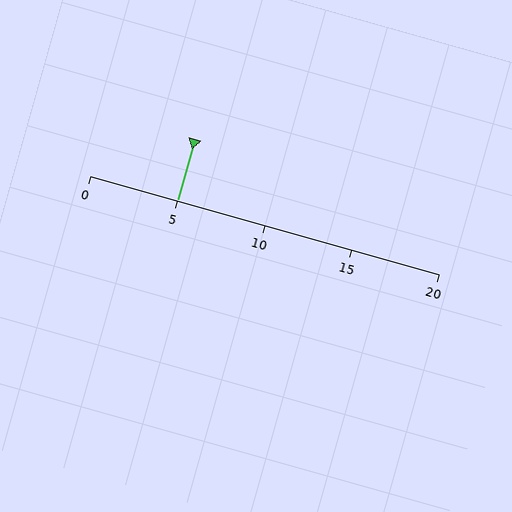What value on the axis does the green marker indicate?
The marker indicates approximately 5.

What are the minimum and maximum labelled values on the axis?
The axis runs from 0 to 20.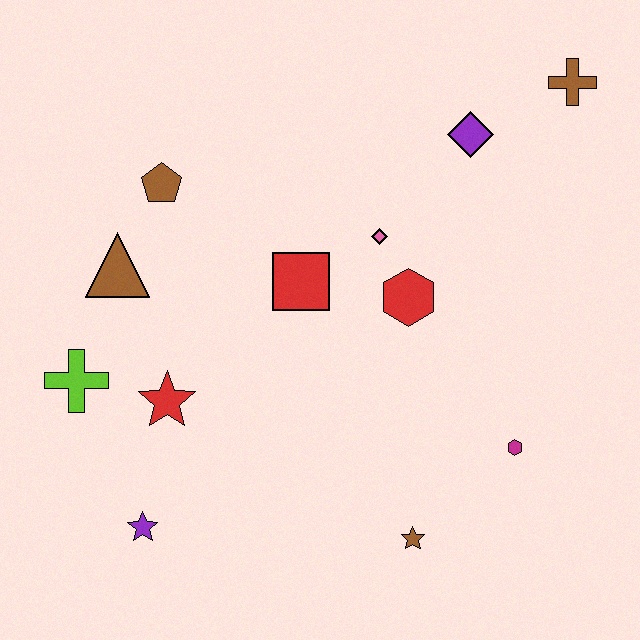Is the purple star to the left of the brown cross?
Yes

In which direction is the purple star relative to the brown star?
The purple star is to the left of the brown star.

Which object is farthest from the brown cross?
The purple star is farthest from the brown cross.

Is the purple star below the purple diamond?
Yes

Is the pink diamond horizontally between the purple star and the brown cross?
Yes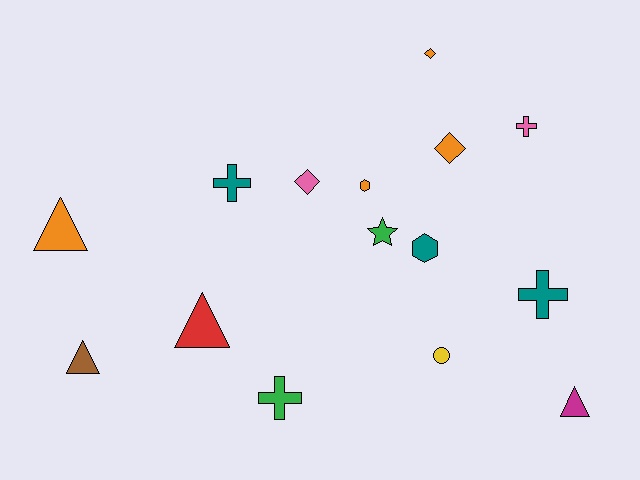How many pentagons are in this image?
There are no pentagons.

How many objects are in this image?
There are 15 objects.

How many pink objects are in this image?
There are 2 pink objects.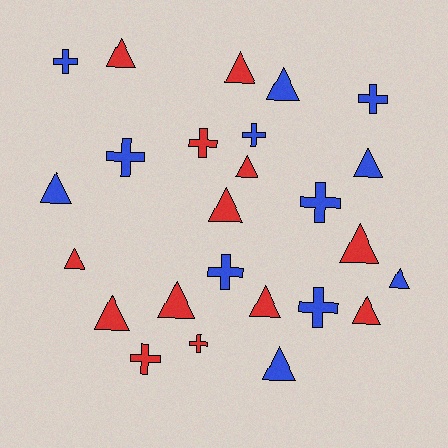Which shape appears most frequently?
Triangle, with 15 objects.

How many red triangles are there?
There are 10 red triangles.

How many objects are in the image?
There are 25 objects.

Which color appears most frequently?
Red, with 13 objects.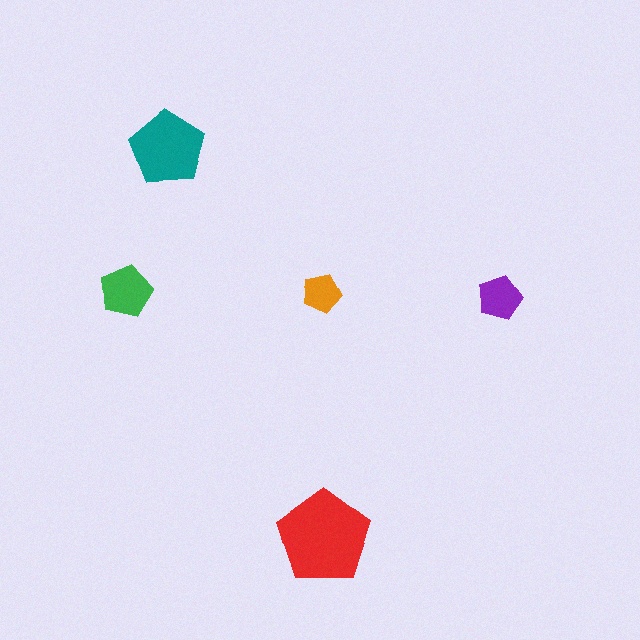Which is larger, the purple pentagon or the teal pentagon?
The teal one.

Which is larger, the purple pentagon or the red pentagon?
The red one.